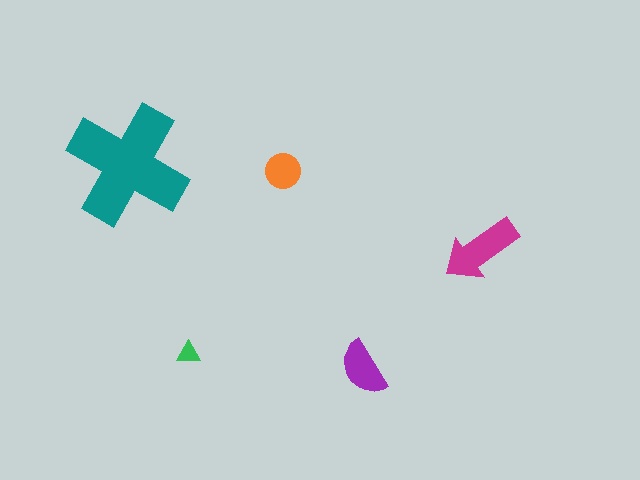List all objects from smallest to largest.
The green triangle, the orange circle, the purple semicircle, the magenta arrow, the teal cross.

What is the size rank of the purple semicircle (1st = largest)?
3rd.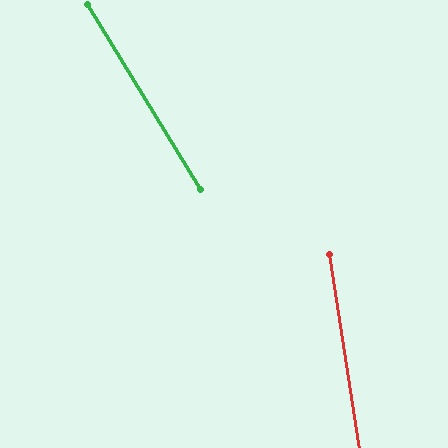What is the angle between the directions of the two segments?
Approximately 23 degrees.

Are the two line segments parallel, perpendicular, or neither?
Neither parallel nor perpendicular — they differ by about 23°.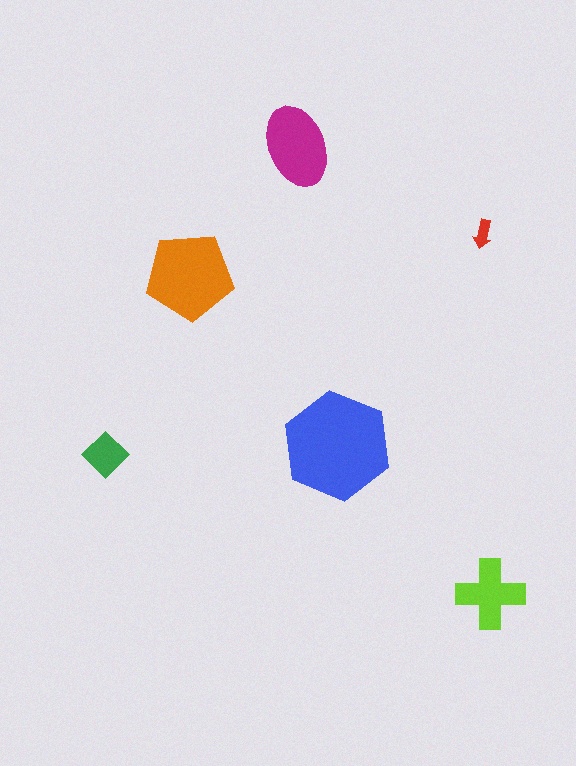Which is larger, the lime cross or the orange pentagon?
The orange pentagon.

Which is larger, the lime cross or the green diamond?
The lime cross.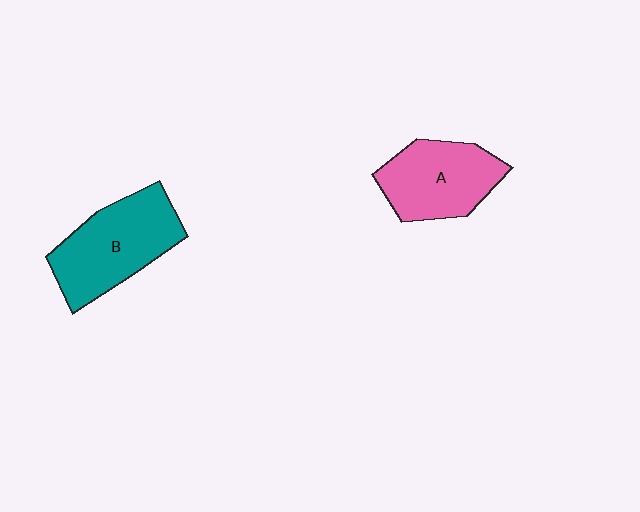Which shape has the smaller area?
Shape A (pink).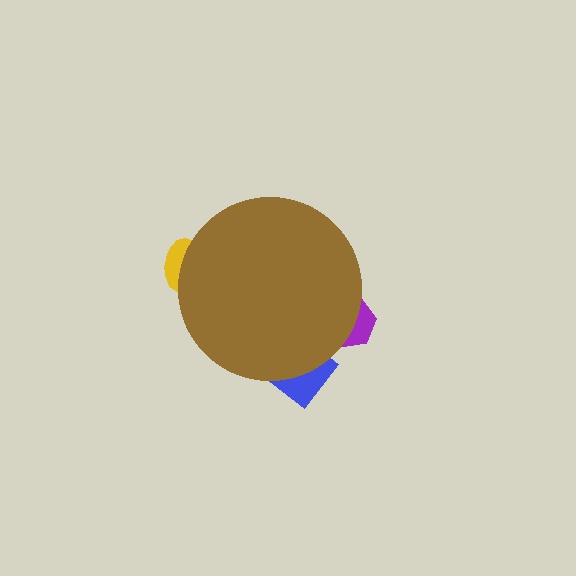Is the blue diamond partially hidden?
Yes, the blue diamond is partially hidden behind the brown circle.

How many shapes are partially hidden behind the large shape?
3 shapes are partially hidden.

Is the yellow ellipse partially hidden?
Yes, the yellow ellipse is partially hidden behind the brown circle.